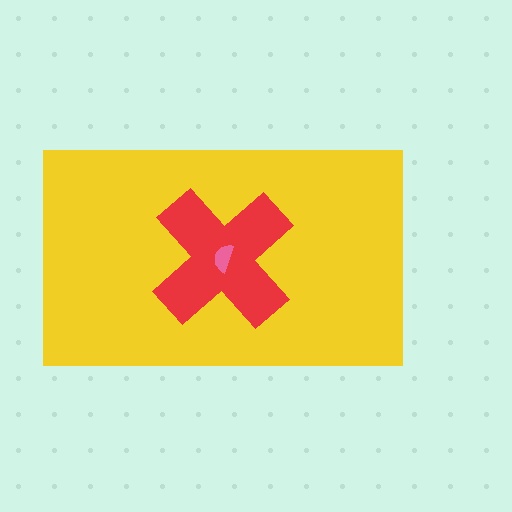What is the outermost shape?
The yellow rectangle.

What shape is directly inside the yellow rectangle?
The red cross.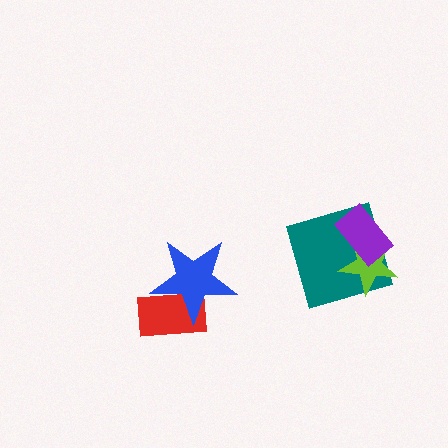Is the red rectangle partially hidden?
Yes, it is partially covered by another shape.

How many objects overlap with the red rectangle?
1 object overlaps with the red rectangle.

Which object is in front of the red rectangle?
The blue star is in front of the red rectangle.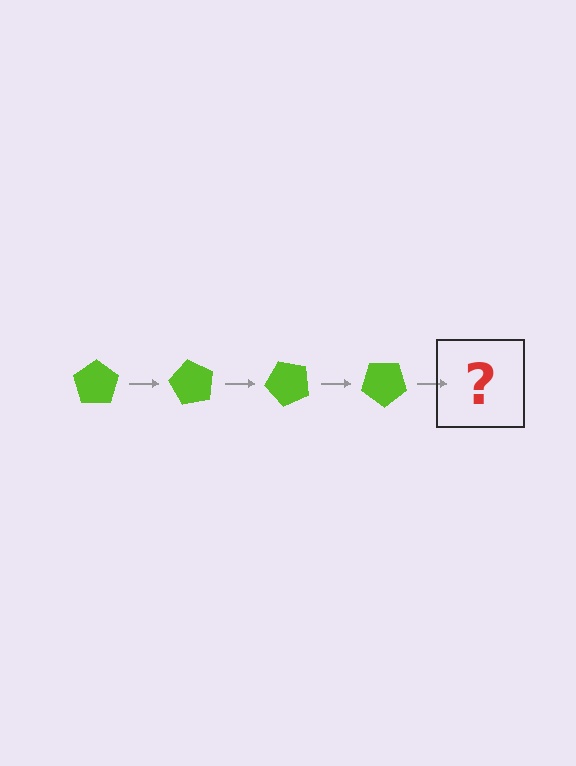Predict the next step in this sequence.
The next step is a lime pentagon rotated 240 degrees.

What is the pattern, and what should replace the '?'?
The pattern is that the pentagon rotates 60 degrees each step. The '?' should be a lime pentagon rotated 240 degrees.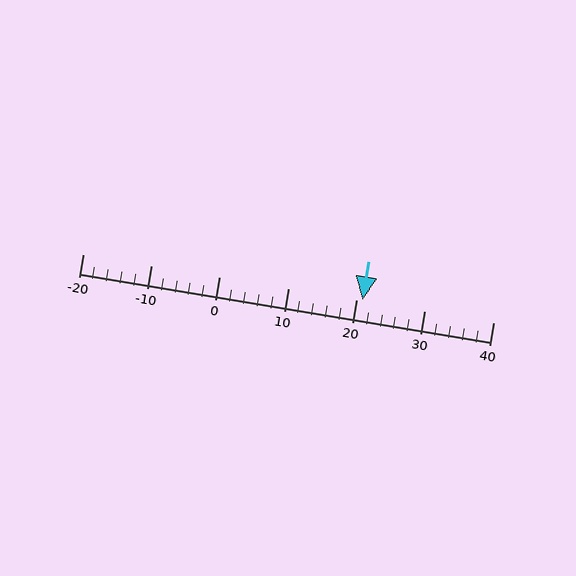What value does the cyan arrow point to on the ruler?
The cyan arrow points to approximately 21.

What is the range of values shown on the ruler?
The ruler shows values from -20 to 40.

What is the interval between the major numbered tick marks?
The major tick marks are spaced 10 units apart.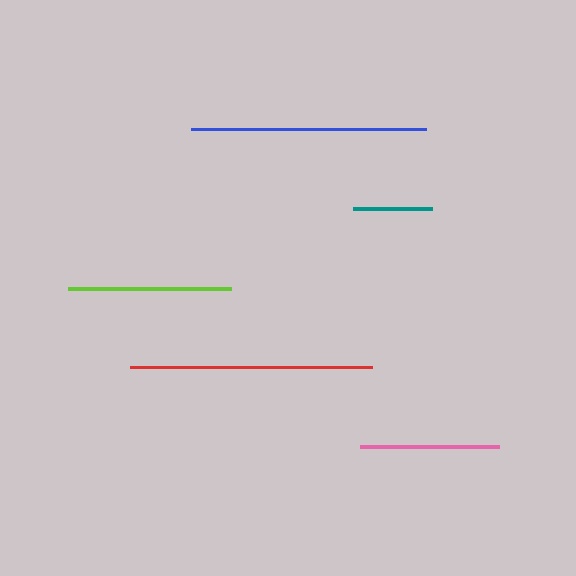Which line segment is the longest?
The red line is the longest at approximately 242 pixels.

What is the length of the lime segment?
The lime segment is approximately 163 pixels long.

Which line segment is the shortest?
The teal line is the shortest at approximately 78 pixels.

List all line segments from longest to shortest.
From longest to shortest: red, blue, lime, pink, teal.